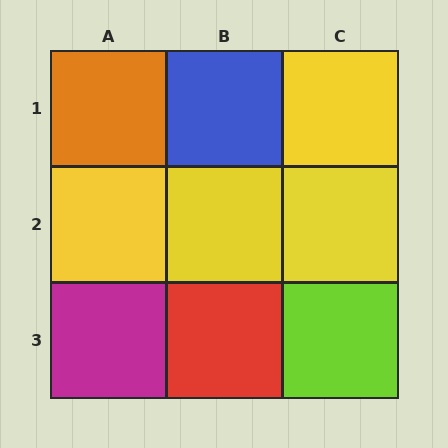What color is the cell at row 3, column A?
Magenta.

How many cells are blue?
1 cell is blue.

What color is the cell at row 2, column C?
Yellow.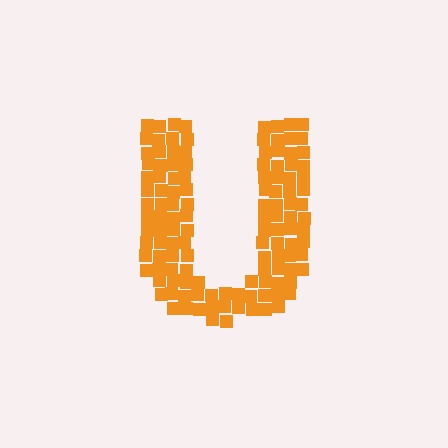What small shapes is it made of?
It is made of small squares.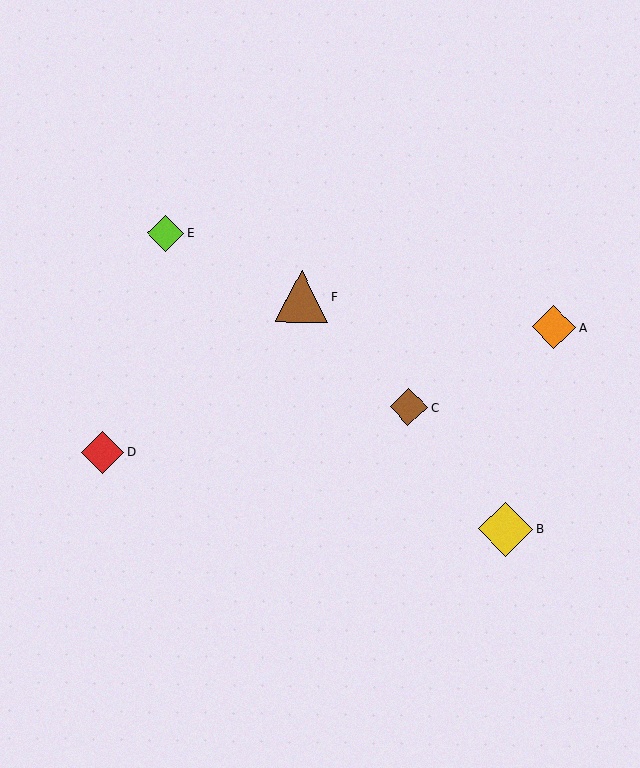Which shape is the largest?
The yellow diamond (labeled B) is the largest.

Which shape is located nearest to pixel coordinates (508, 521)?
The yellow diamond (labeled B) at (506, 529) is nearest to that location.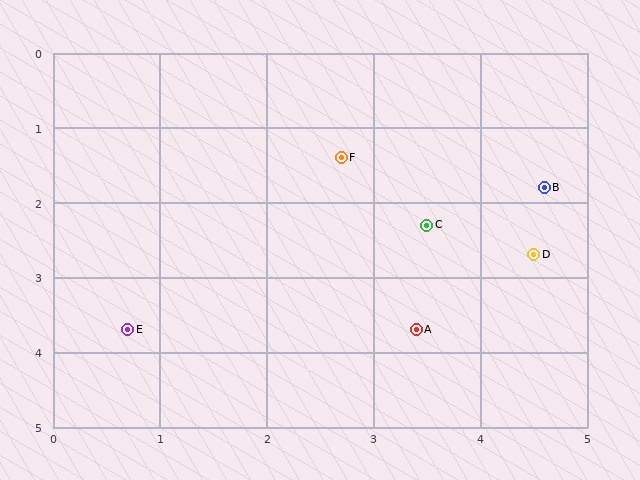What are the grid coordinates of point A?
Point A is at approximately (3.4, 3.7).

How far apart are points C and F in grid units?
Points C and F are about 1.2 grid units apart.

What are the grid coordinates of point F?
Point F is at approximately (2.7, 1.4).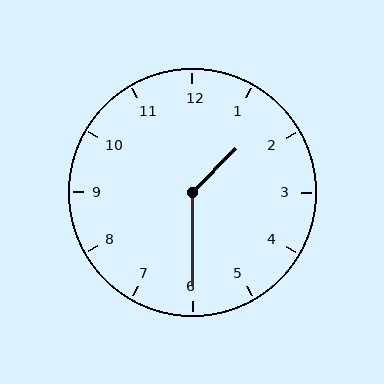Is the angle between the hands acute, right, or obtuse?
It is obtuse.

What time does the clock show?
1:30.